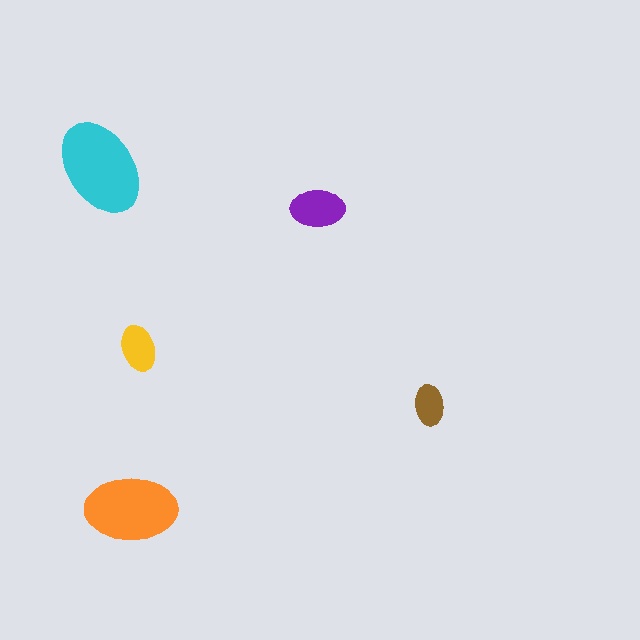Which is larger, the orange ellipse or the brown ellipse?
The orange one.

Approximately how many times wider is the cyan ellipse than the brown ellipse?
About 2.5 times wider.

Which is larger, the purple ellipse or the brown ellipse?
The purple one.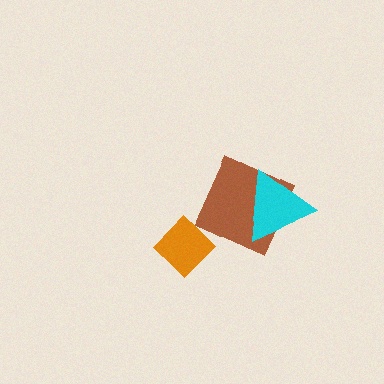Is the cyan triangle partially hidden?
No, no other shape covers it.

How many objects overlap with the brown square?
1 object overlaps with the brown square.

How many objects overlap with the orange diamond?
0 objects overlap with the orange diamond.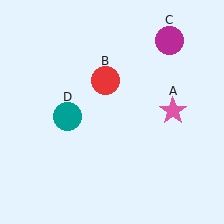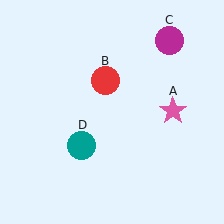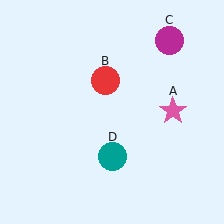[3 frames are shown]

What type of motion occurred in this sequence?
The teal circle (object D) rotated counterclockwise around the center of the scene.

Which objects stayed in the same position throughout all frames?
Pink star (object A) and red circle (object B) and magenta circle (object C) remained stationary.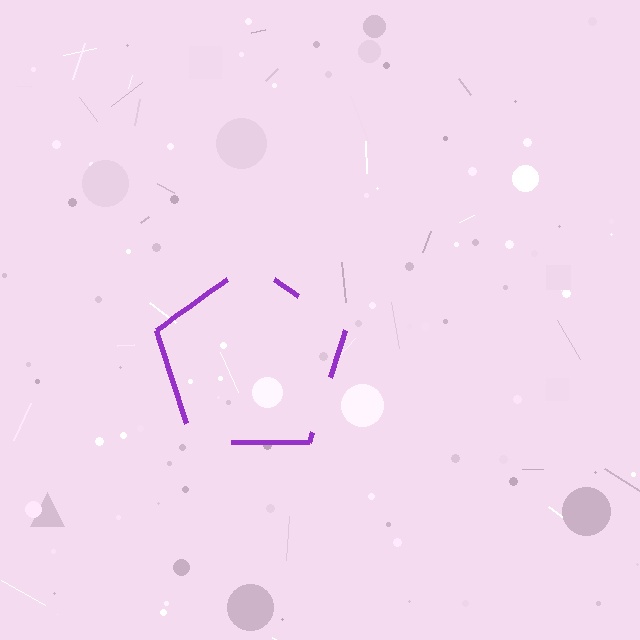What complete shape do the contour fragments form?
The contour fragments form a pentagon.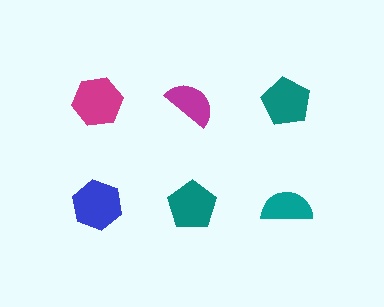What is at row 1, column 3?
A teal pentagon.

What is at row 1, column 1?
A magenta hexagon.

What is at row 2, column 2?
A teal pentagon.